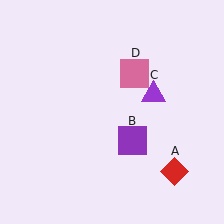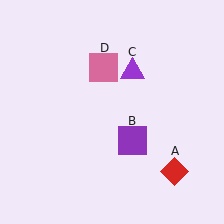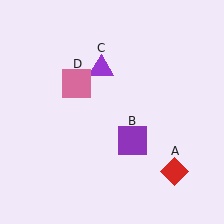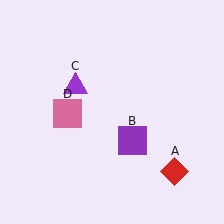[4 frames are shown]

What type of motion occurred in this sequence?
The purple triangle (object C), pink square (object D) rotated counterclockwise around the center of the scene.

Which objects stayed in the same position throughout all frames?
Red diamond (object A) and purple square (object B) remained stationary.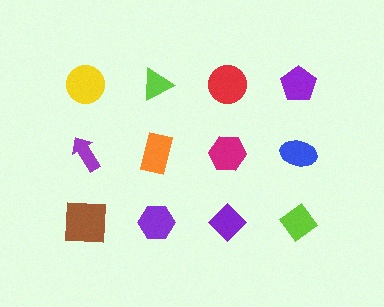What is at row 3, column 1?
A brown square.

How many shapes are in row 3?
4 shapes.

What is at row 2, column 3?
A magenta hexagon.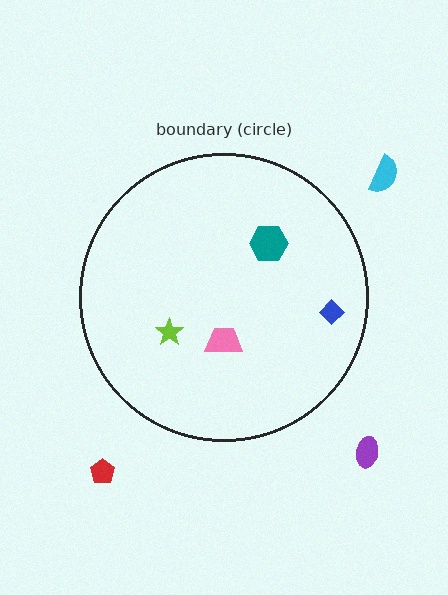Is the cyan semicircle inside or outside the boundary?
Outside.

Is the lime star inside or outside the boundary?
Inside.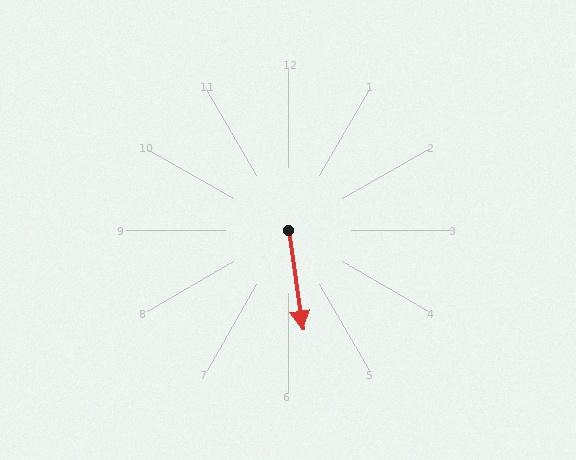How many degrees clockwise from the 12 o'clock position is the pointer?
Approximately 172 degrees.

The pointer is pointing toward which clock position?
Roughly 6 o'clock.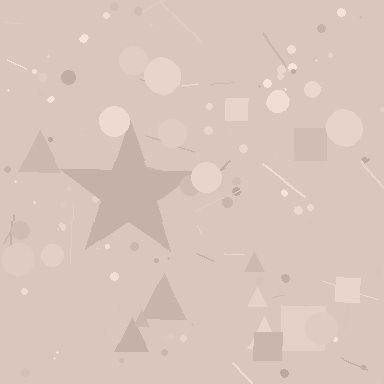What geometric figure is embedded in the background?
A star is embedded in the background.